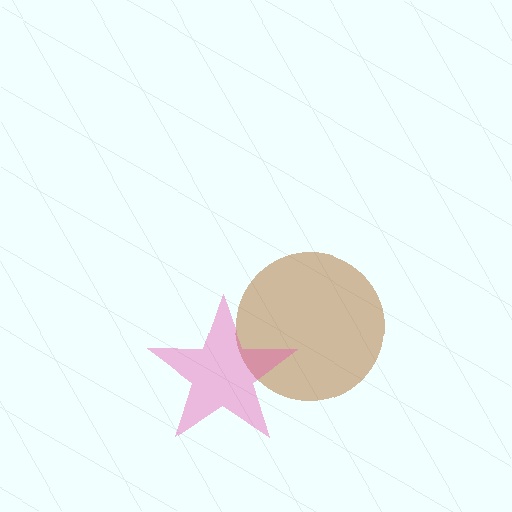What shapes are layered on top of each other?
The layered shapes are: a brown circle, a pink star.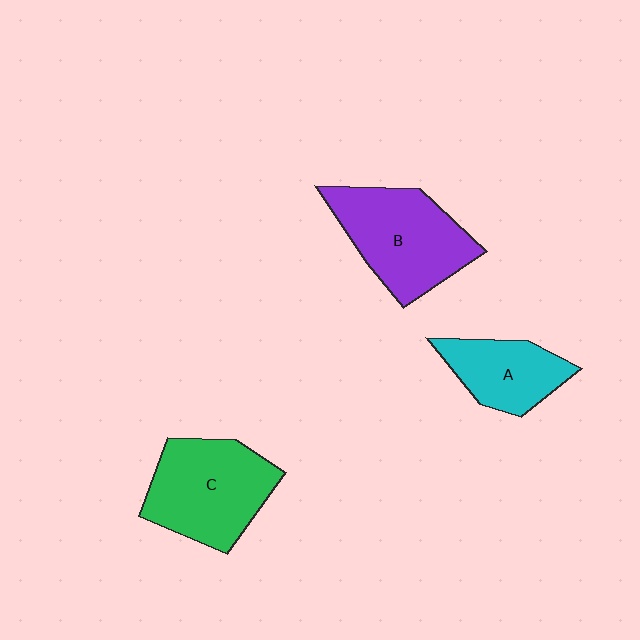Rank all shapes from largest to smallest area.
From largest to smallest: B (purple), C (green), A (cyan).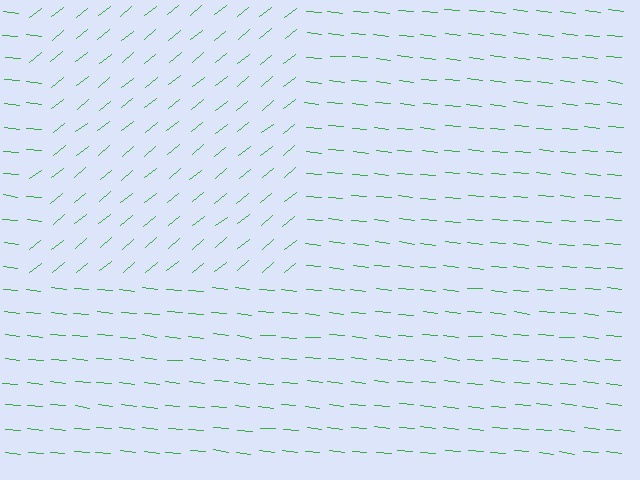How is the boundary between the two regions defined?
The boundary is defined purely by a change in line orientation (approximately 45 degrees difference). All lines are the same color and thickness.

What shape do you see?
I see a rectangle.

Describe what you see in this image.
The image is filled with small green line segments. A rectangle region in the image has lines oriented differently from the surrounding lines, creating a visible texture boundary.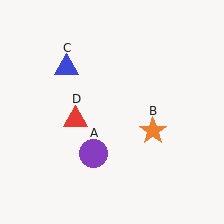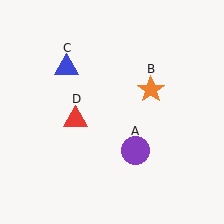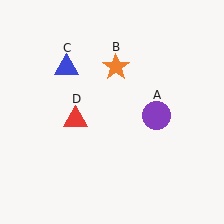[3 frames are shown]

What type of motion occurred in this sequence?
The purple circle (object A), orange star (object B) rotated counterclockwise around the center of the scene.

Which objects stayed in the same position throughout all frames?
Blue triangle (object C) and red triangle (object D) remained stationary.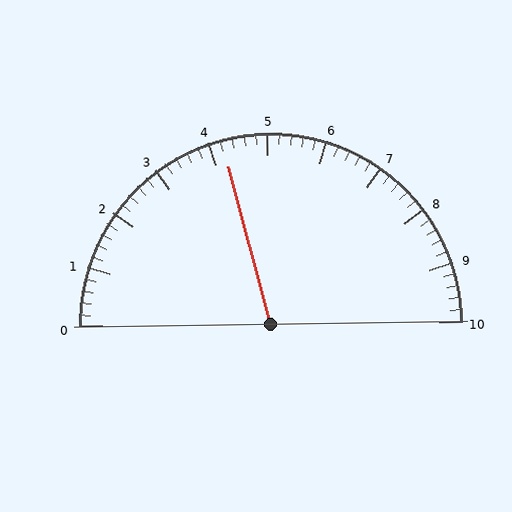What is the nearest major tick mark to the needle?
The nearest major tick mark is 4.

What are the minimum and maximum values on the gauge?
The gauge ranges from 0 to 10.